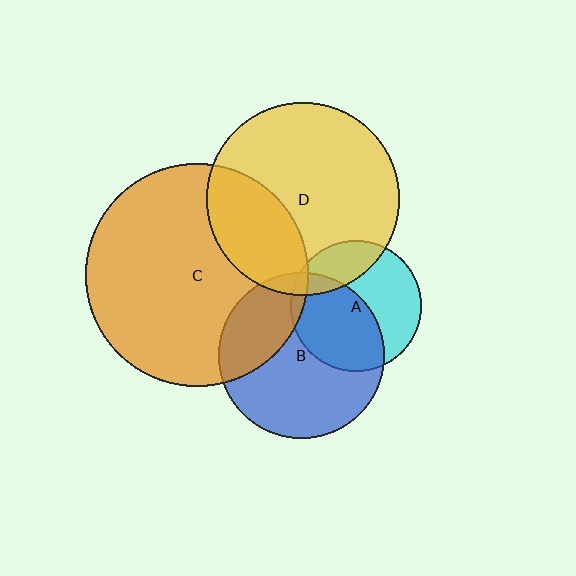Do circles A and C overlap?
Yes.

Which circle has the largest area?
Circle C (orange).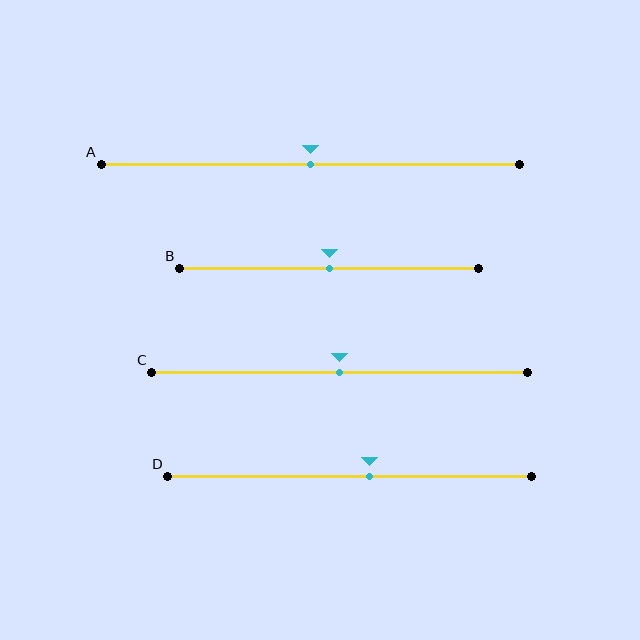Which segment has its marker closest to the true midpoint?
Segment A has its marker closest to the true midpoint.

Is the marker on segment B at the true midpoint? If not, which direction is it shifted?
Yes, the marker on segment B is at the true midpoint.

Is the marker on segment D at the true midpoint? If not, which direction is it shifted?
No, the marker on segment D is shifted to the right by about 5% of the segment length.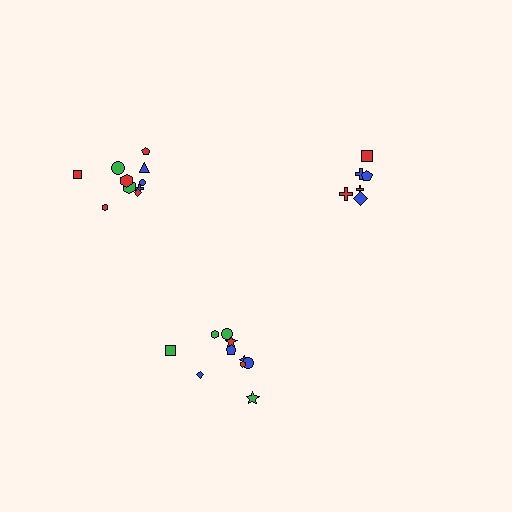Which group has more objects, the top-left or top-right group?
The top-left group.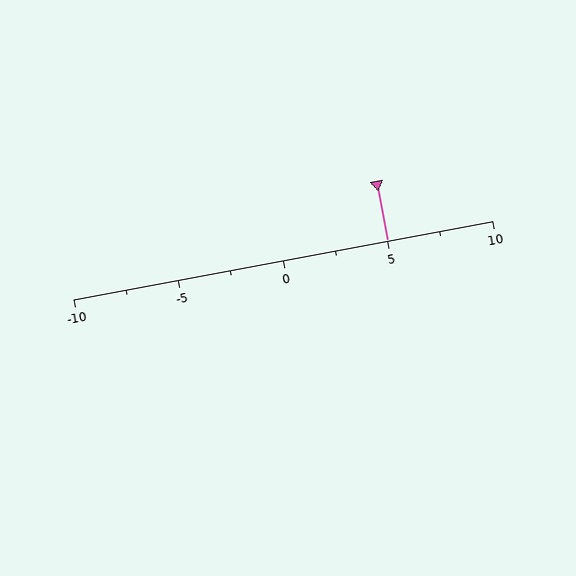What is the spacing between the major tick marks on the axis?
The major ticks are spaced 5 apart.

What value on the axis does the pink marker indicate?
The marker indicates approximately 5.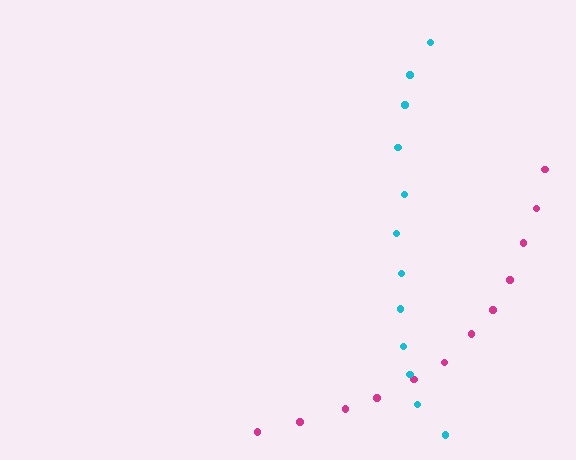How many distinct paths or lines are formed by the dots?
There are 2 distinct paths.